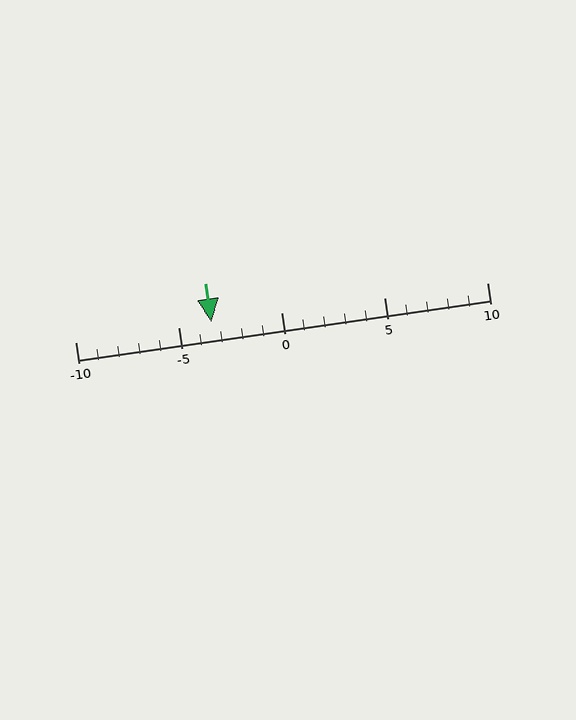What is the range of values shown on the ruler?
The ruler shows values from -10 to 10.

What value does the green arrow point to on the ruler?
The green arrow points to approximately -3.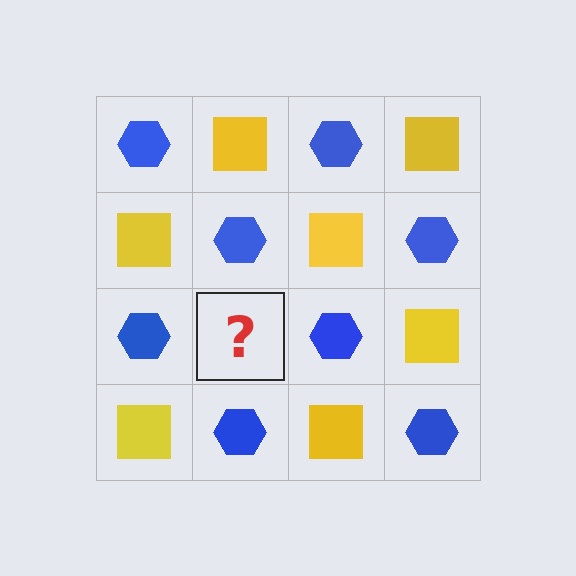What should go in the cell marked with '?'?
The missing cell should contain a yellow square.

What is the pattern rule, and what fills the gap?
The rule is that it alternates blue hexagon and yellow square in a checkerboard pattern. The gap should be filled with a yellow square.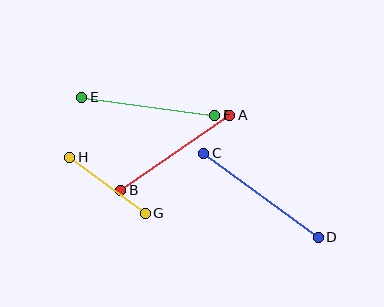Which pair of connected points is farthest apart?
Points C and D are farthest apart.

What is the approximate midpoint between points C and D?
The midpoint is at approximately (261, 195) pixels.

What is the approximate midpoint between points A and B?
The midpoint is at approximately (175, 153) pixels.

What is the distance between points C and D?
The distance is approximately 142 pixels.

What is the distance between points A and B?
The distance is approximately 132 pixels.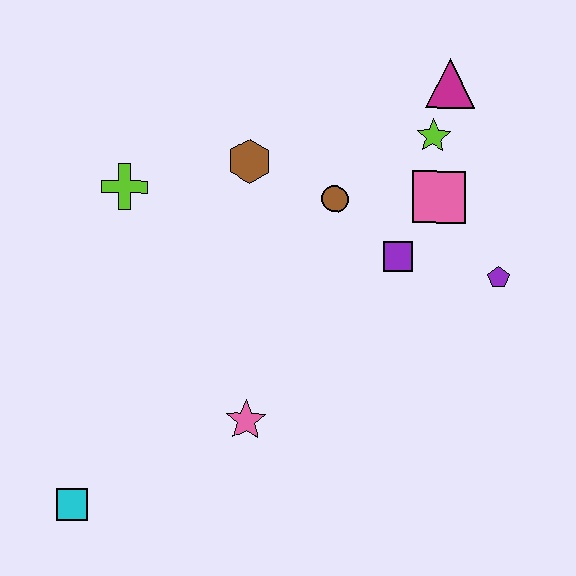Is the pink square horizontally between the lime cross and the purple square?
No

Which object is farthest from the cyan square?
The magenta triangle is farthest from the cyan square.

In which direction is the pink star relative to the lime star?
The pink star is below the lime star.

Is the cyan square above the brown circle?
No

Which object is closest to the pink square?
The lime star is closest to the pink square.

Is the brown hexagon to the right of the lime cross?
Yes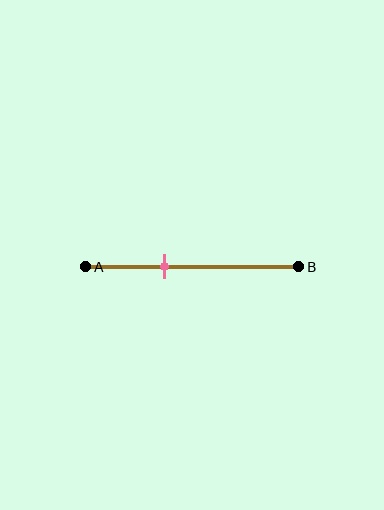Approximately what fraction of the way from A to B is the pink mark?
The pink mark is approximately 35% of the way from A to B.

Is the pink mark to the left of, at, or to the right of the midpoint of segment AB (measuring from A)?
The pink mark is to the left of the midpoint of segment AB.